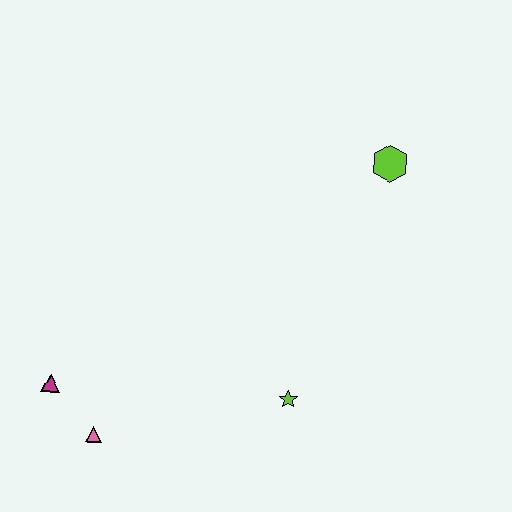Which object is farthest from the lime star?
The lime hexagon is farthest from the lime star.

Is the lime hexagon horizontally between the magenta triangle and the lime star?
No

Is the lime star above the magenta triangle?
No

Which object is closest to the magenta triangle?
The pink triangle is closest to the magenta triangle.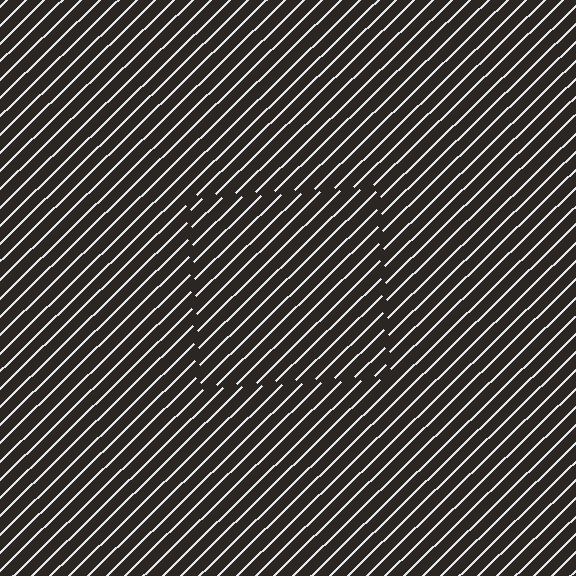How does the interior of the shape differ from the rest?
The interior of the shape contains the same grating, shifted by half a period — the contour is defined by the phase discontinuity where line-ends from the inner and outer gratings abut.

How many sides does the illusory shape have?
4 sides — the line-ends trace a square.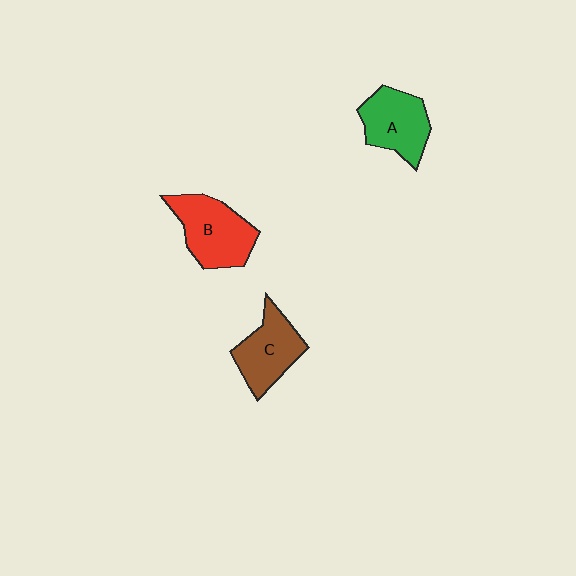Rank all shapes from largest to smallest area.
From largest to smallest: B (red), A (green), C (brown).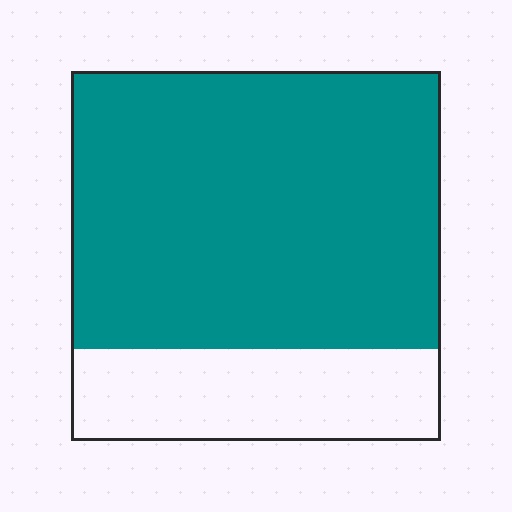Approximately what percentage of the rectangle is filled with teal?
Approximately 75%.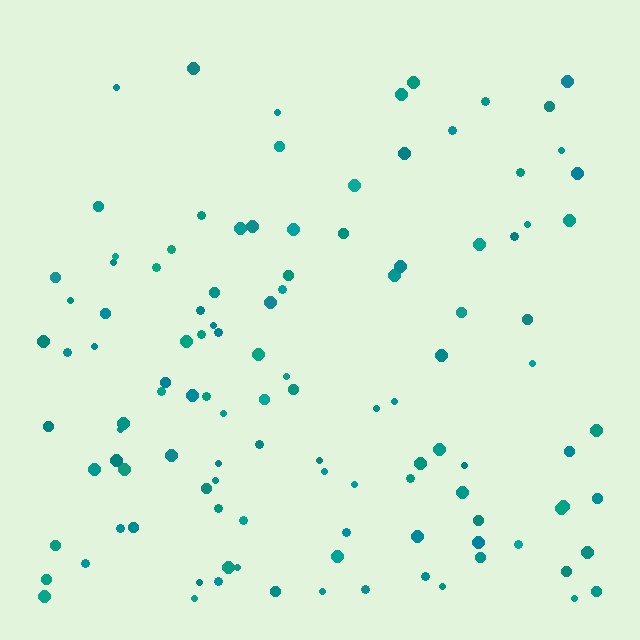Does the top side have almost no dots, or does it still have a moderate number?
Still a moderate number, just noticeably fewer than the bottom.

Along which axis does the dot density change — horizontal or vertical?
Vertical.